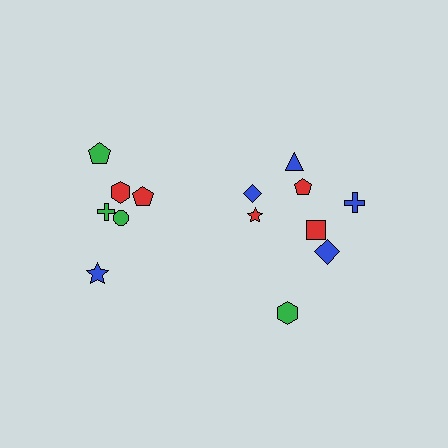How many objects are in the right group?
There are 8 objects.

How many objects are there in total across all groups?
There are 14 objects.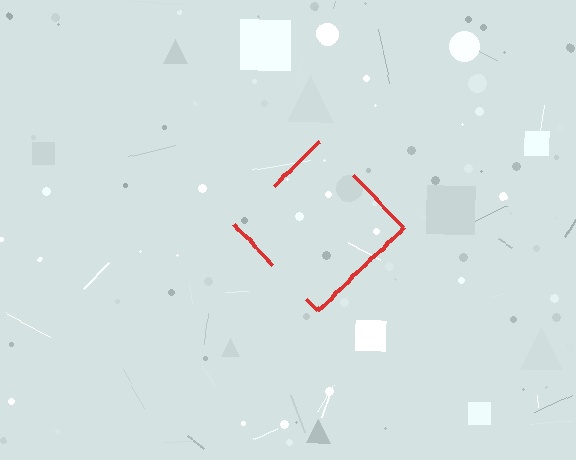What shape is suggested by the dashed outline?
The dashed outline suggests a diamond.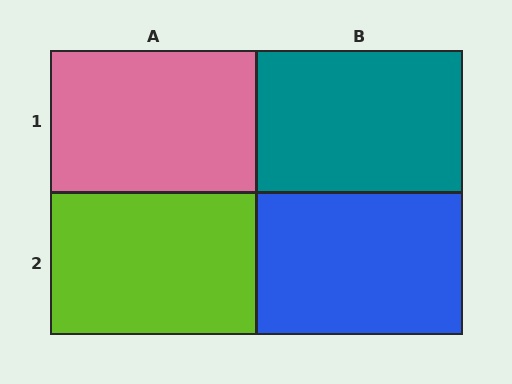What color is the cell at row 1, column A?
Pink.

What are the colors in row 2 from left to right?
Lime, blue.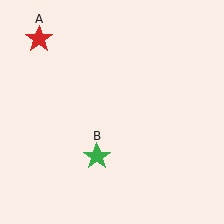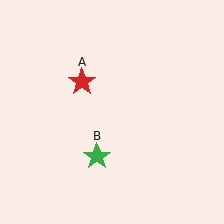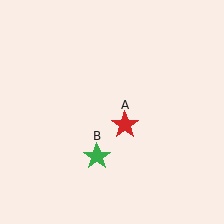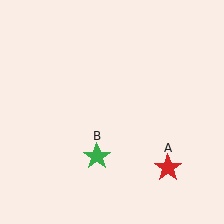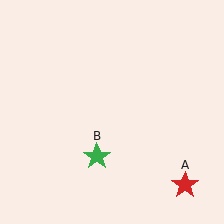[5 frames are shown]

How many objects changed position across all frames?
1 object changed position: red star (object A).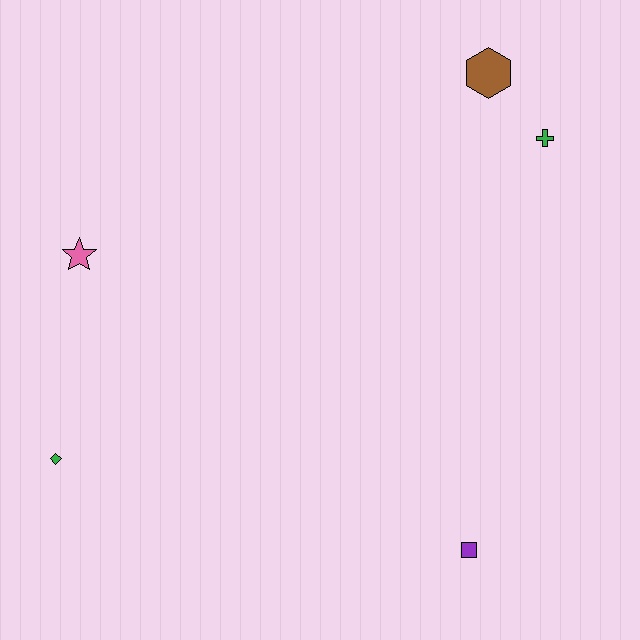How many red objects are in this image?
There are no red objects.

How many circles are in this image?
There are no circles.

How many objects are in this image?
There are 5 objects.